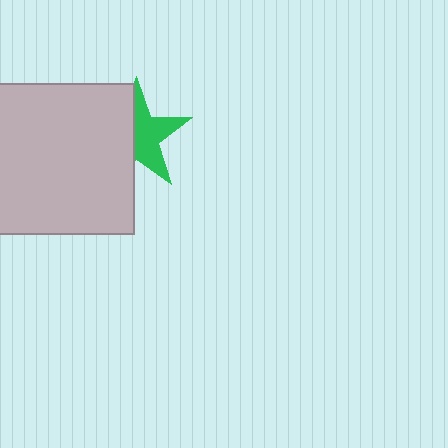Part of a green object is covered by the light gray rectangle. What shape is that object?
It is a star.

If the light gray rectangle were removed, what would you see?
You would see the complete green star.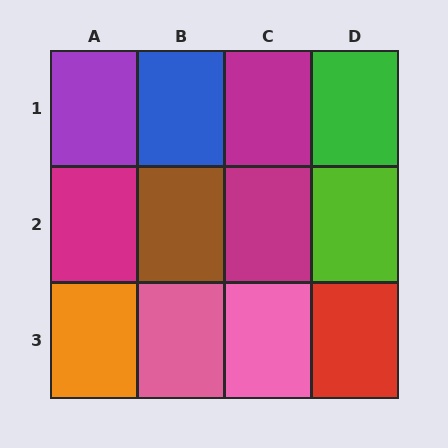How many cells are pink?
2 cells are pink.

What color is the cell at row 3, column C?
Pink.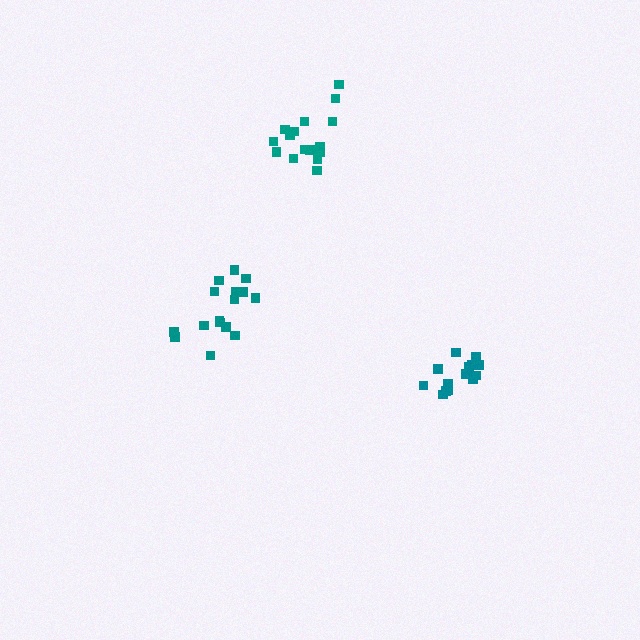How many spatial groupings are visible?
There are 3 spatial groupings.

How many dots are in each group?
Group 1: 14 dots, Group 2: 17 dots, Group 3: 16 dots (47 total).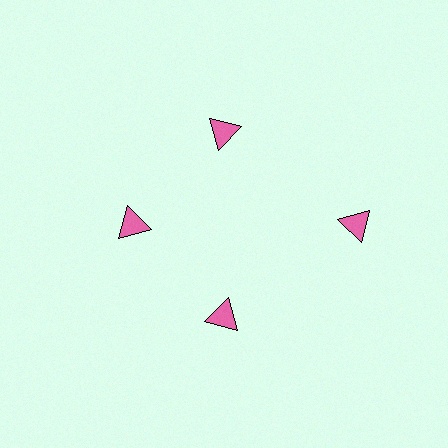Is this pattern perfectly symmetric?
No. The 4 pink triangles are arranged in a ring, but one element near the 3 o'clock position is pushed outward from the center, breaking the 4-fold rotational symmetry.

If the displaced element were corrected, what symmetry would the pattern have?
It would have 4-fold rotational symmetry — the pattern would map onto itself every 90 degrees.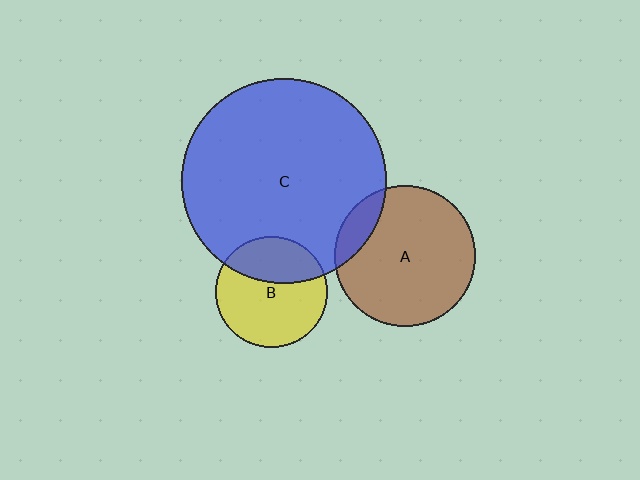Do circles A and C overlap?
Yes.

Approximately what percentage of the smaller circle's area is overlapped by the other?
Approximately 15%.